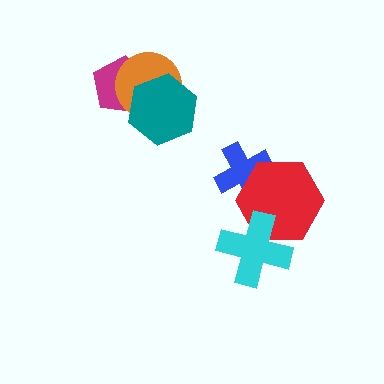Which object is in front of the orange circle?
The teal hexagon is in front of the orange circle.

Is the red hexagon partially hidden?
Yes, it is partially covered by another shape.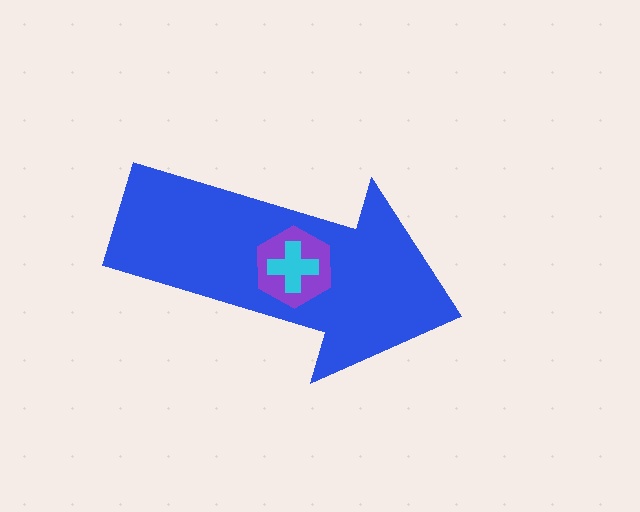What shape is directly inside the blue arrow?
The purple hexagon.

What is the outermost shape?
The blue arrow.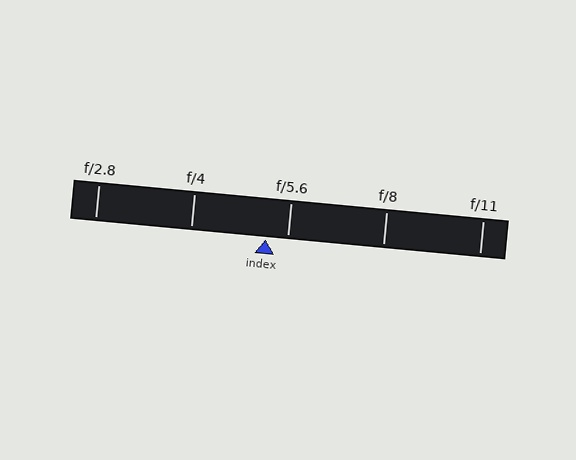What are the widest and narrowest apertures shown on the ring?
The widest aperture shown is f/2.8 and the narrowest is f/11.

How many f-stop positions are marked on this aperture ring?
There are 5 f-stop positions marked.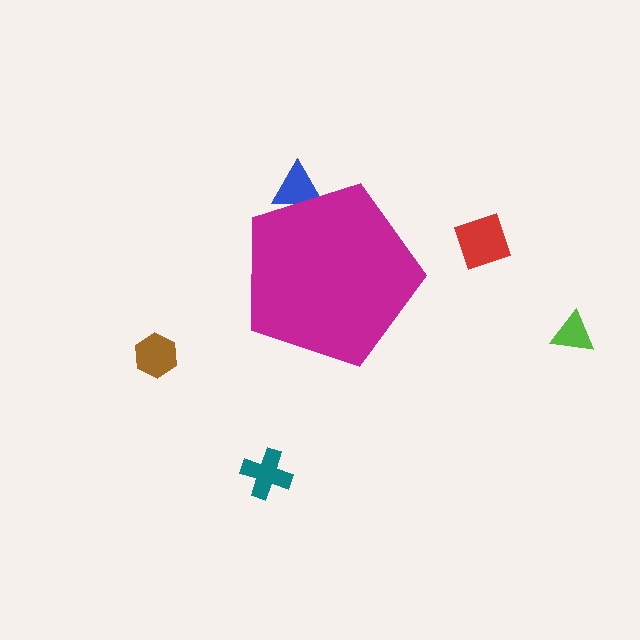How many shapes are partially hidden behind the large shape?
1 shape is partially hidden.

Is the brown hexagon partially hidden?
No, the brown hexagon is fully visible.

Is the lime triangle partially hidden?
No, the lime triangle is fully visible.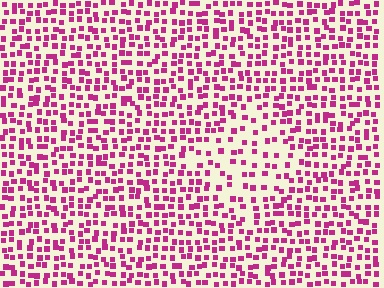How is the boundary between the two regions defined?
The boundary is defined by a change in element density (approximately 1.8x ratio). All elements are the same color, size, and shape.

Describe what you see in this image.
The image contains small magenta elements arranged at two different densities. A diamond-shaped region is visible where the elements are less densely packed than the surrounding area.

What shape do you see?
I see a diamond.